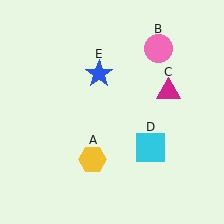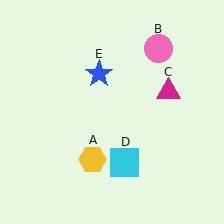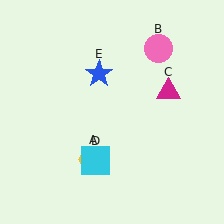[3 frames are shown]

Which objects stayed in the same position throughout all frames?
Yellow hexagon (object A) and pink circle (object B) and magenta triangle (object C) and blue star (object E) remained stationary.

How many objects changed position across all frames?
1 object changed position: cyan square (object D).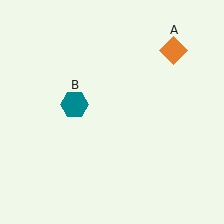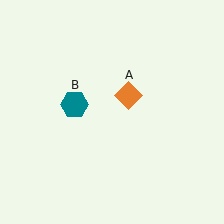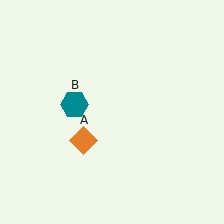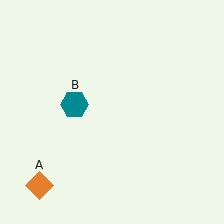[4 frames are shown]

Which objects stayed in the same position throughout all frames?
Teal hexagon (object B) remained stationary.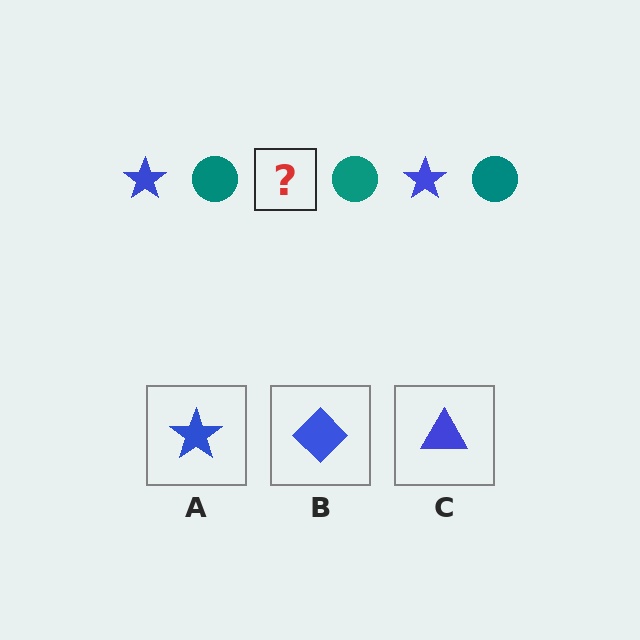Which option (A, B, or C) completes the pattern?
A.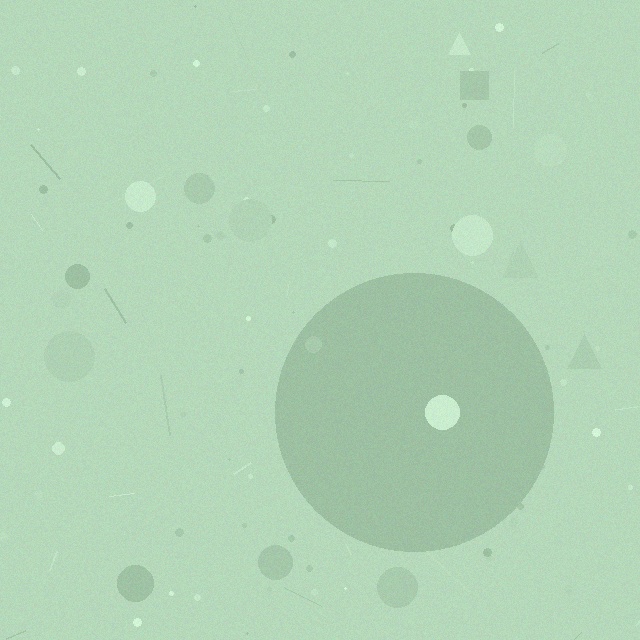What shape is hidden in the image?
A circle is hidden in the image.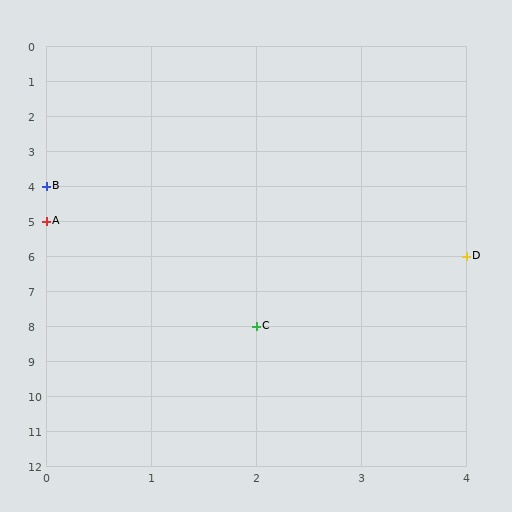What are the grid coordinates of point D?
Point D is at grid coordinates (4, 6).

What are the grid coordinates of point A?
Point A is at grid coordinates (0, 5).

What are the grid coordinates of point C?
Point C is at grid coordinates (2, 8).